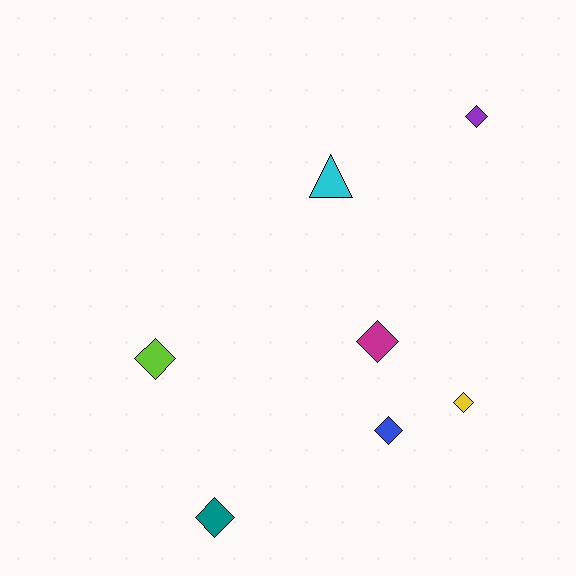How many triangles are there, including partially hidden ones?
There is 1 triangle.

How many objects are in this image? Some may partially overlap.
There are 7 objects.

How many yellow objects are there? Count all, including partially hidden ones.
There is 1 yellow object.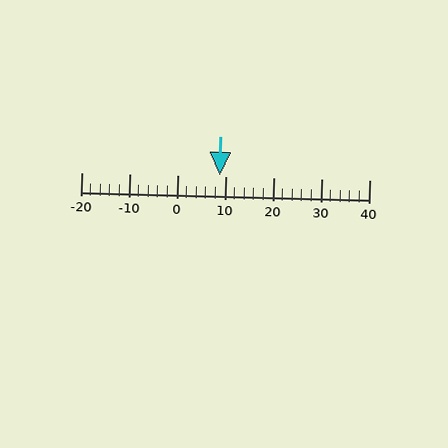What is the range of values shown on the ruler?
The ruler shows values from -20 to 40.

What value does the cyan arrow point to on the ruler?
The cyan arrow points to approximately 9.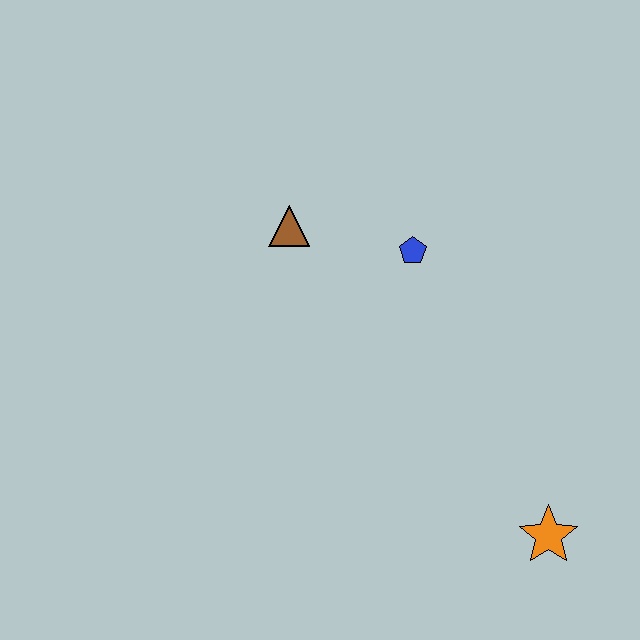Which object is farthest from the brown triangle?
The orange star is farthest from the brown triangle.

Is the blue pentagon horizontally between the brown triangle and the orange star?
Yes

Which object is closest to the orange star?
The blue pentagon is closest to the orange star.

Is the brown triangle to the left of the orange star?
Yes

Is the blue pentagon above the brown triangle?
No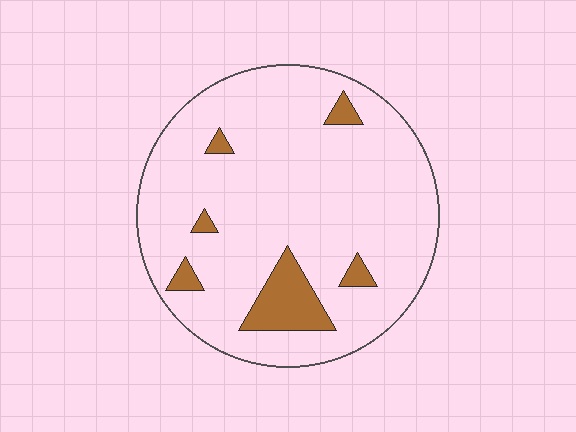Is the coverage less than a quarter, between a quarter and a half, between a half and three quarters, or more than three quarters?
Less than a quarter.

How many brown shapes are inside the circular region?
6.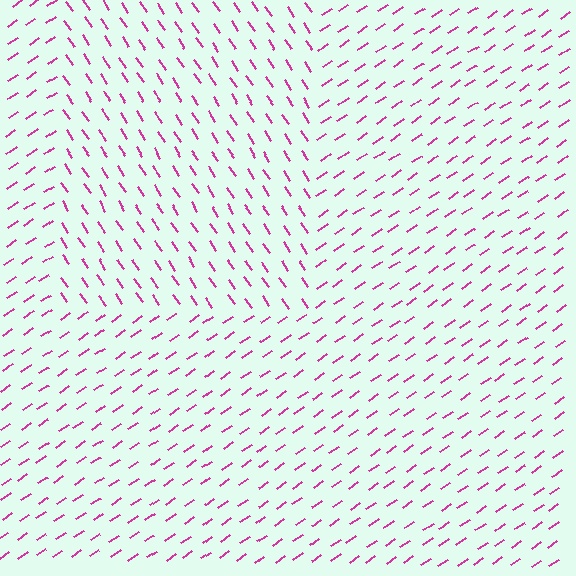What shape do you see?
I see a rectangle.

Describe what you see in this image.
The image is filled with small magenta line segments. A rectangle region in the image has lines oriented differently from the surrounding lines, creating a visible texture boundary.